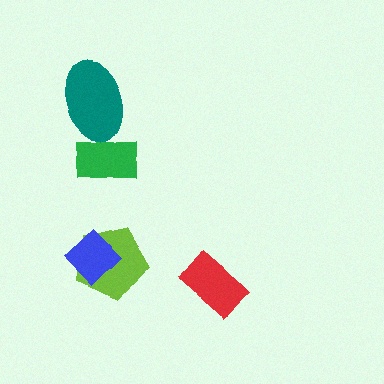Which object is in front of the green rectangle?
The teal ellipse is in front of the green rectangle.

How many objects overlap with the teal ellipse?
1 object overlaps with the teal ellipse.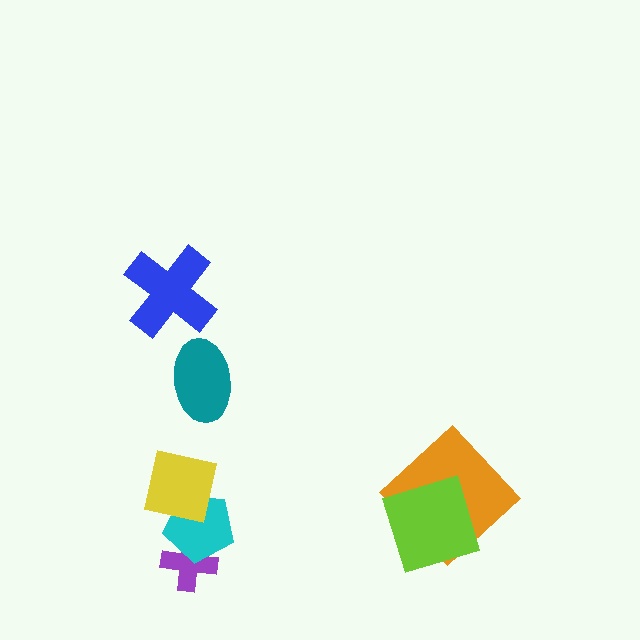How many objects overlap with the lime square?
1 object overlaps with the lime square.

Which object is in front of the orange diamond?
The lime square is in front of the orange diamond.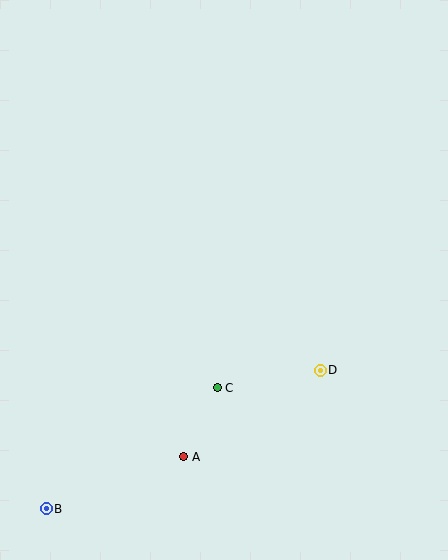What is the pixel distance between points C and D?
The distance between C and D is 104 pixels.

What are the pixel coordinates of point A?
Point A is at (184, 457).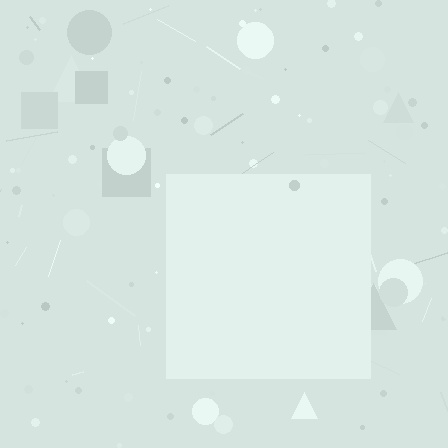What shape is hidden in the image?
A square is hidden in the image.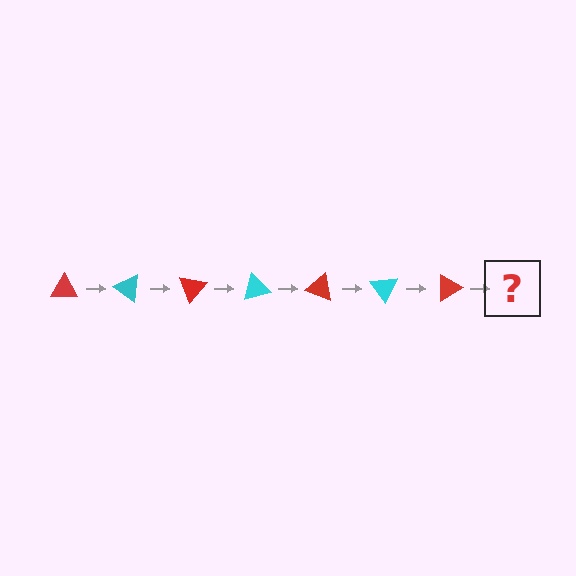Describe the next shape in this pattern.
It should be a cyan triangle, rotated 245 degrees from the start.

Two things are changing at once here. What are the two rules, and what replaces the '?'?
The two rules are that it rotates 35 degrees each step and the color cycles through red and cyan. The '?' should be a cyan triangle, rotated 245 degrees from the start.